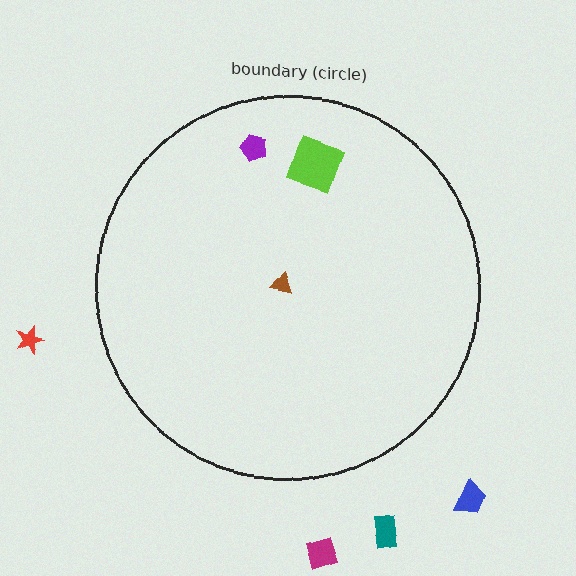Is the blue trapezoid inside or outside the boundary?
Outside.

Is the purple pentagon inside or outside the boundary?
Inside.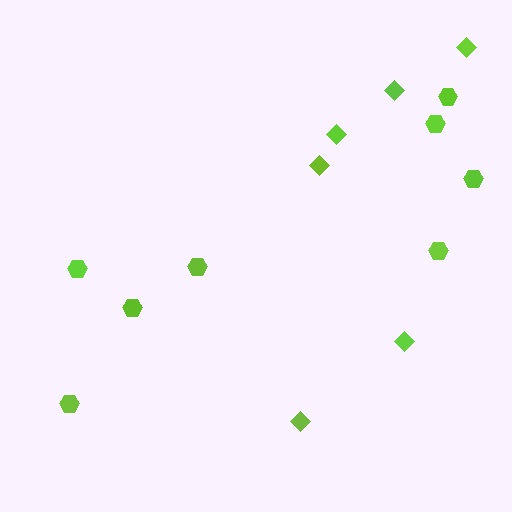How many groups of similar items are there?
There are 2 groups: one group of diamonds (6) and one group of hexagons (8).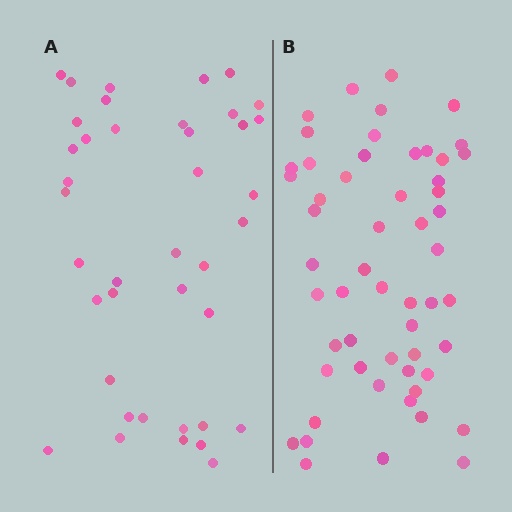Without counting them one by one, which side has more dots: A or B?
Region B (the right region) has more dots.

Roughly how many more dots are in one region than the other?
Region B has approximately 15 more dots than region A.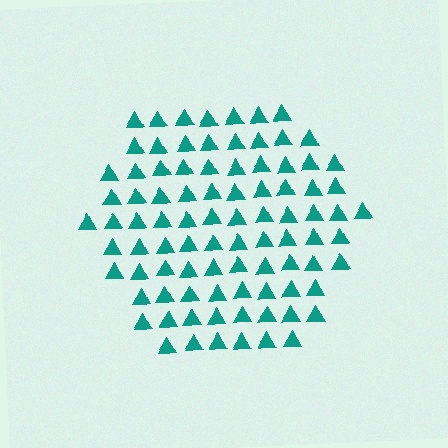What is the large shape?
The large shape is a hexagon.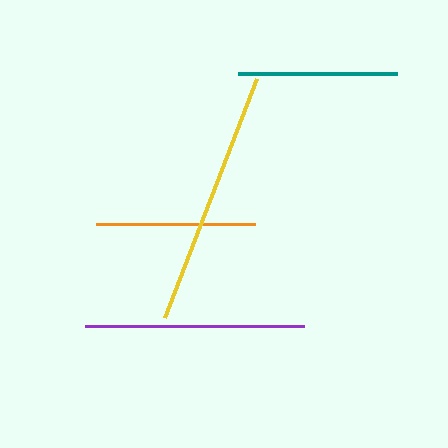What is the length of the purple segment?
The purple segment is approximately 219 pixels long.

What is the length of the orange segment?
The orange segment is approximately 160 pixels long.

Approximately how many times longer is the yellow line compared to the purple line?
The yellow line is approximately 1.2 times the length of the purple line.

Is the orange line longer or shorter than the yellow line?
The yellow line is longer than the orange line.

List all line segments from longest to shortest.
From longest to shortest: yellow, purple, orange, teal.